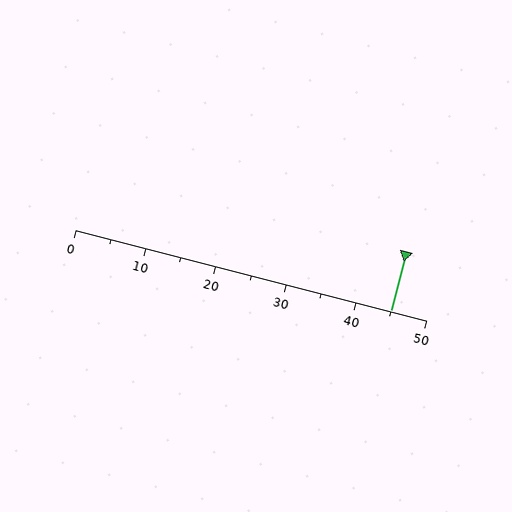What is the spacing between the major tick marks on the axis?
The major ticks are spaced 10 apart.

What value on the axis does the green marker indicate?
The marker indicates approximately 45.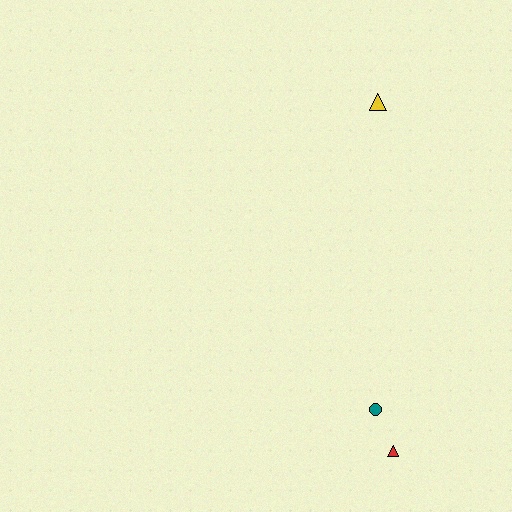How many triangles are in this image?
There are 2 triangles.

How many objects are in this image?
There are 3 objects.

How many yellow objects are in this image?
There is 1 yellow object.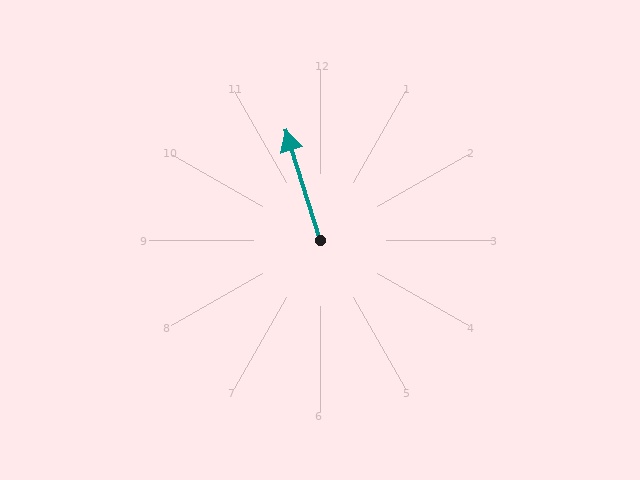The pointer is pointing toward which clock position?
Roughly 11 o'clock.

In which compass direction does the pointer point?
North.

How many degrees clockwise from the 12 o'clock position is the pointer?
Approximately 343 degrees.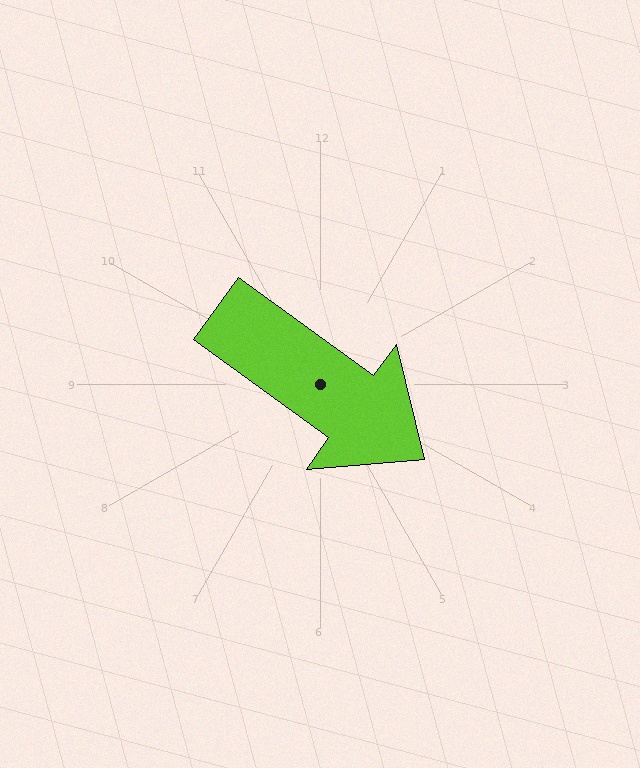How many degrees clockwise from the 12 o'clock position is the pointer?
Approximately 126 degrees.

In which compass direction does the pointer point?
Southeast.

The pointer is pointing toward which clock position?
Roughly 4 o'clock.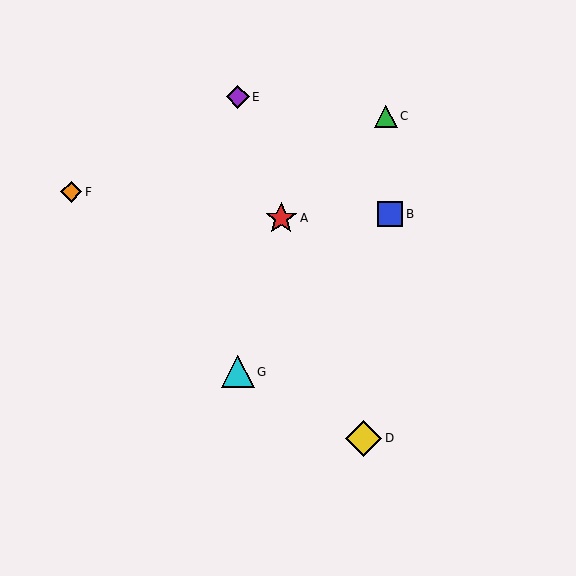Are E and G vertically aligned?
Yes, both are at x≈238.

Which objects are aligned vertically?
Objects E, G are aligned vertically.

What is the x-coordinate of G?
Object G is at x≈238.